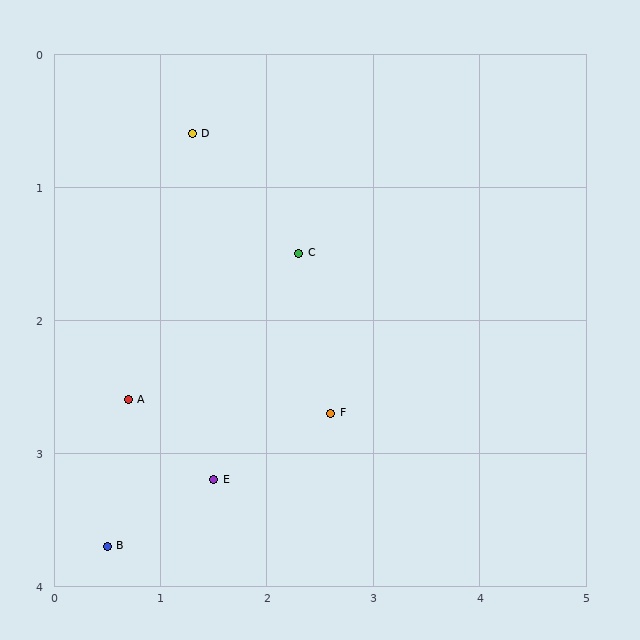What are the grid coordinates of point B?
Point B is at approximately (0.5, 3.7).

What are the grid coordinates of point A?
Point A is at approximately (0.7, 2.6).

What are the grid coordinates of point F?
Point F is at approximately (2.6, 2.7).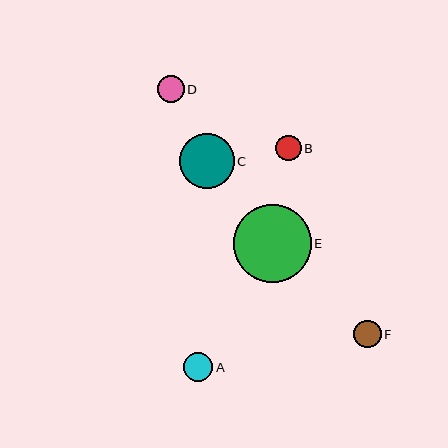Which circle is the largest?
Circle E is the largest with a size of approximately 78 pixels.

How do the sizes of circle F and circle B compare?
Circle F and circle B are approximately the same size.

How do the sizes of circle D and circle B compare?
Circle D and circle B are approximately the same size.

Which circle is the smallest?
Circle B is the smallest with a size of approximately 25 pixels.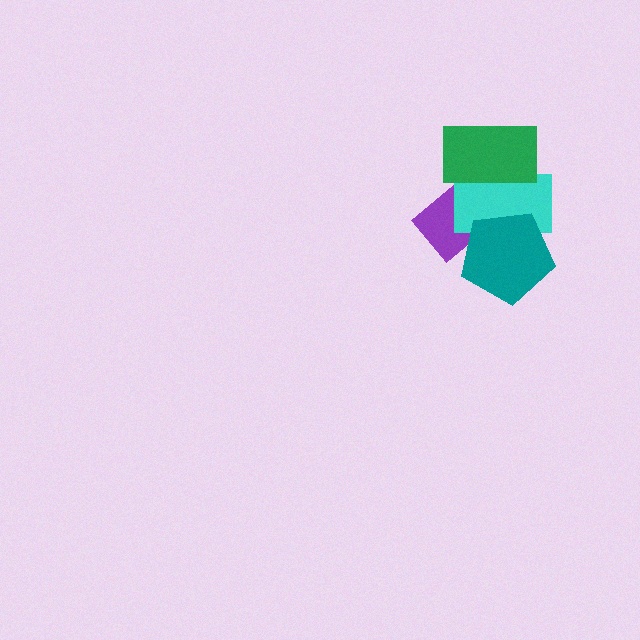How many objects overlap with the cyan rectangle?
3 objects overlap with the cyan rectangle.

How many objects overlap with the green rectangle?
1 object overlaps with the green rectangle.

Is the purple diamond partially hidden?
Yes, it is partially covered by another shape.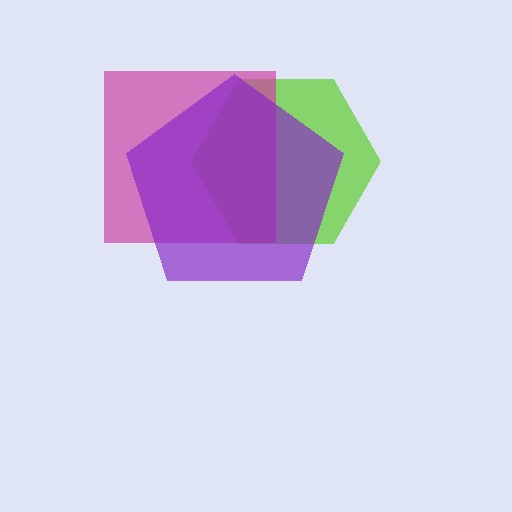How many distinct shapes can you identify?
There are 3 distinct shapes: a lime hexagon, a magenta square, a purple pentagon.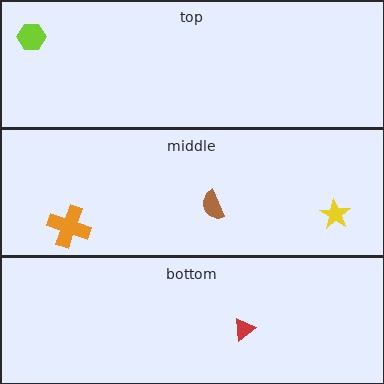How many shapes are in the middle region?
3.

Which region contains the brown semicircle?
The middle region.